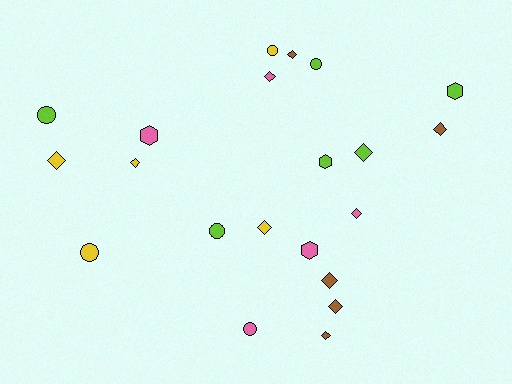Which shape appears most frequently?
Diamond, with 11 objects.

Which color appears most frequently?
Lime, with 6 objects.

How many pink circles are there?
There is 1 pink circle.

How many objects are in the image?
There are 21 objects.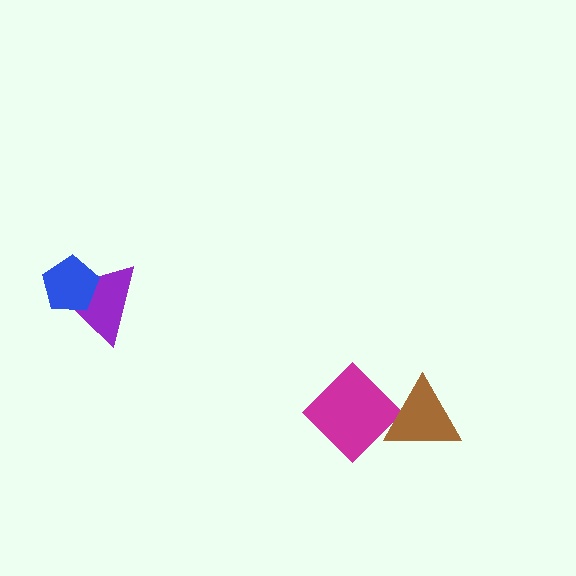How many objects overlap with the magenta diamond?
1 object overlaps with the magenta diamond.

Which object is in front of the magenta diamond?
The brown triangle is in front of the magenta diamond.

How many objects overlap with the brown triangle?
1 object overlaps with the brown triangle.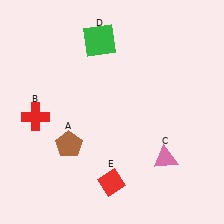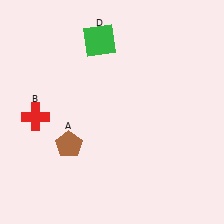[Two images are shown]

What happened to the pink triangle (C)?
The pink triangle (C) was removed in Image 2. It was in the bottom-right area of Image 1.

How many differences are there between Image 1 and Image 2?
There are 2 differences between the two images.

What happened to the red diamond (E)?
The red diamond (E) was removed in Image 2. It was in the bottom-left area of Image 1.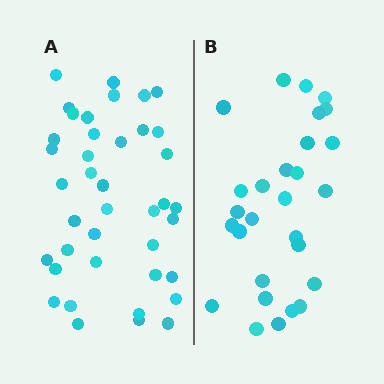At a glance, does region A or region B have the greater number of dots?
Region A (the left region) has more dots.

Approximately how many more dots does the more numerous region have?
Region A has roughly 12 or so more dots than region B.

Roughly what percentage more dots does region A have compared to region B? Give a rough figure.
About 45% more.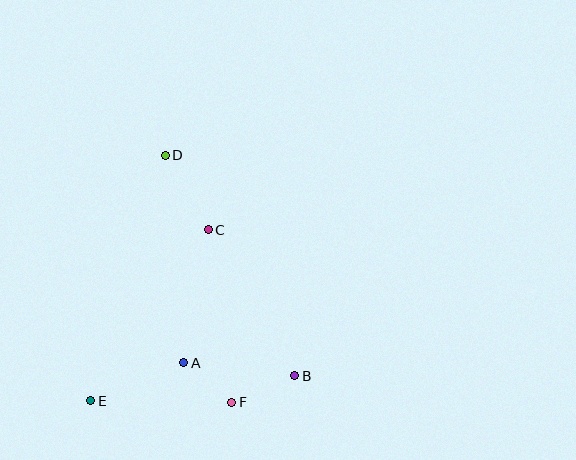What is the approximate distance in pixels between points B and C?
The distance between B and C is approximately 170 pixels.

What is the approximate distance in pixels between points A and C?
The distance between A and C is approximately 135 pixels.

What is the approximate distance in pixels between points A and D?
The distance between A and D is approximately 208 pixels.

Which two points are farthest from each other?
Points D and E are farthest from each other.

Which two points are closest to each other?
Points A and F are closest to each other.